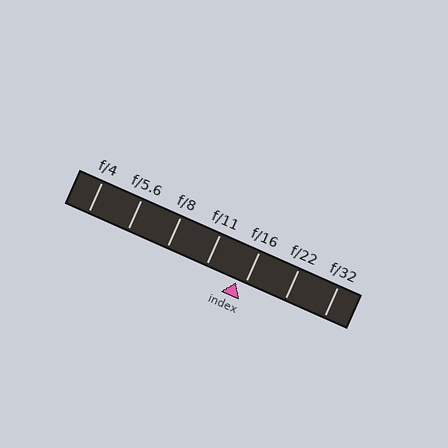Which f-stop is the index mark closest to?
The index mark is closest to f/16.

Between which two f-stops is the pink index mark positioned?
The index mark is between f/11 and f/16.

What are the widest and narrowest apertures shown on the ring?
The widest aperture shown is f/4 and the narrowest is f/32.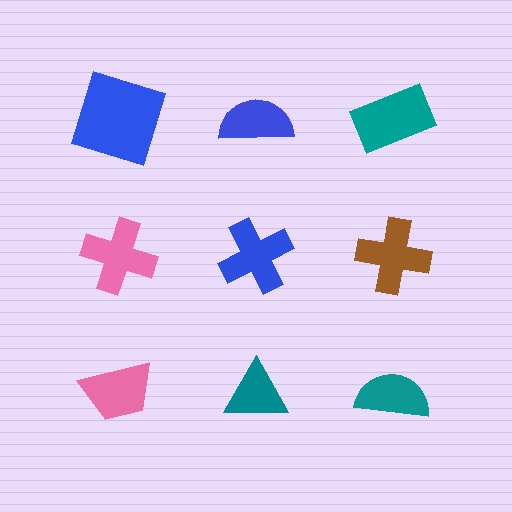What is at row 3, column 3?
A teal semicircle.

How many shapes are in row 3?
3 shapes.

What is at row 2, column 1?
A pink cross.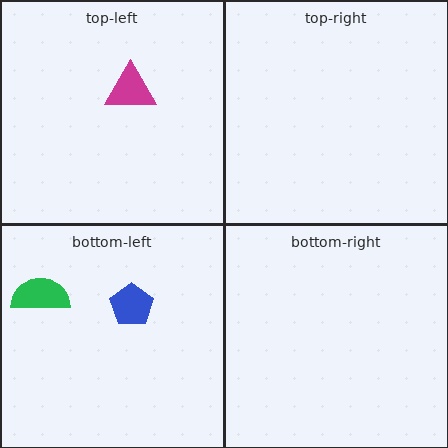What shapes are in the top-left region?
The magenta triangle.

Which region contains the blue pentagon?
The bottom-left region.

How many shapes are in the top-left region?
1.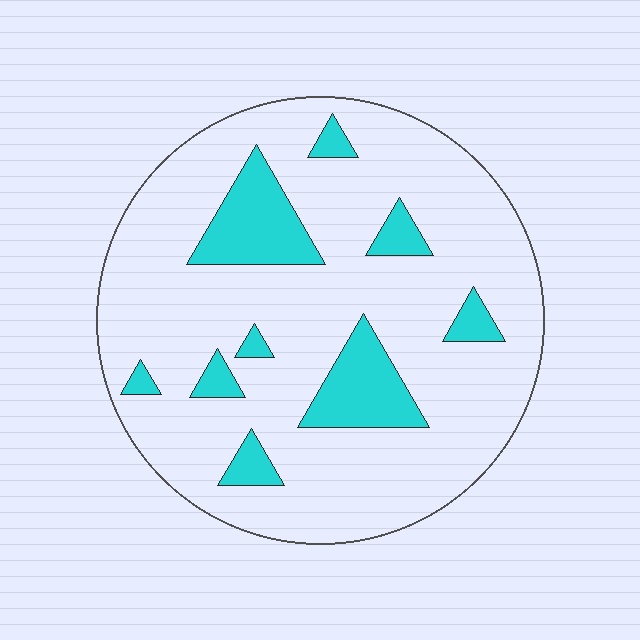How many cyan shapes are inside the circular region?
9.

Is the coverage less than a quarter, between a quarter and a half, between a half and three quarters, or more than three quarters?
Less than a quarter.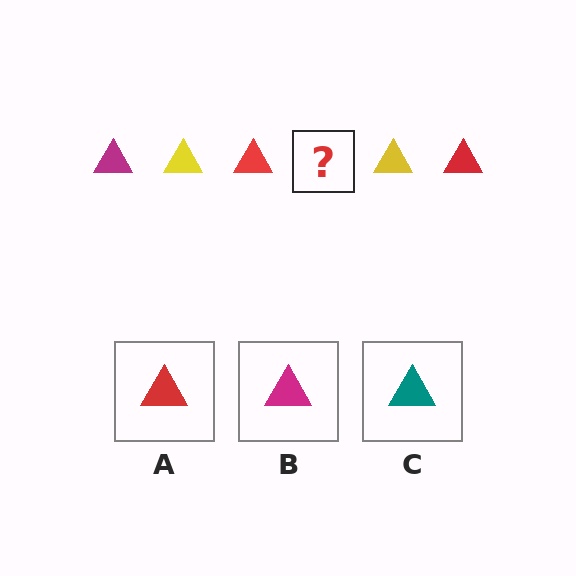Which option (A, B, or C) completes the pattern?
B.